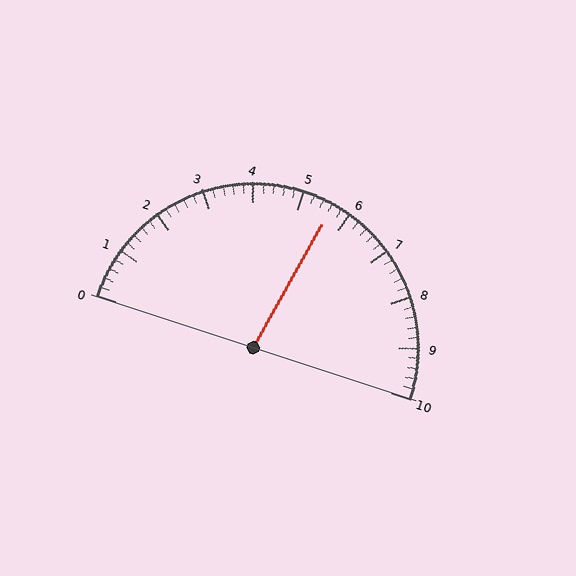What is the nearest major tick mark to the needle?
The nearest major tick mark is 6.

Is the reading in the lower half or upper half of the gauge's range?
The reading is in the upper half of the range (0 to 10).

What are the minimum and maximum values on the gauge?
The gauge ranges from 0 to 10.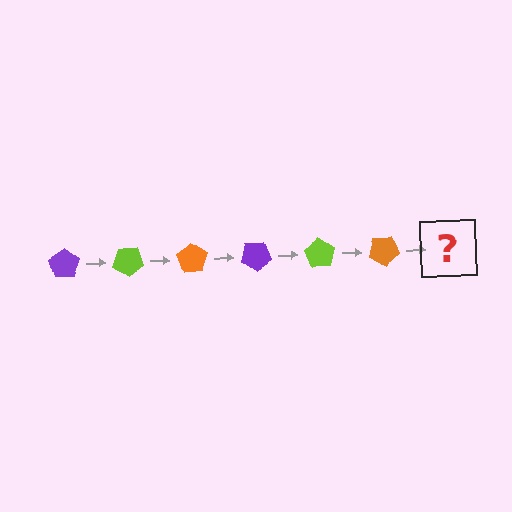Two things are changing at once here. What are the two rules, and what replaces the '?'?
The two rules are that it rotates 35 degrees each step and the color cycles through purple, lime, and orange. The '?' should be a purple pentagon, rotated 210 degrees from the start.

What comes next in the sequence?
The next element should be a purple pentagon, rotated 210 degrees from the start.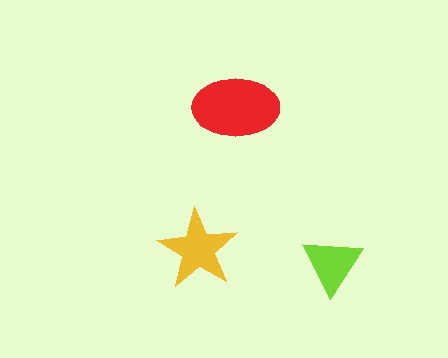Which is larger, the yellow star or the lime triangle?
The yellow star.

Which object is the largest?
The red ellipse.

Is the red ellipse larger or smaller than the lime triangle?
Larger.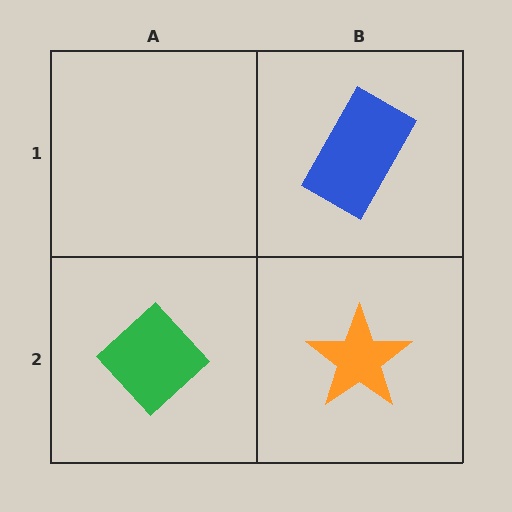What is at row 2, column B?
An orange star.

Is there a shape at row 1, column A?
No, that cell is empty.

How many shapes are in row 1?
1 shape.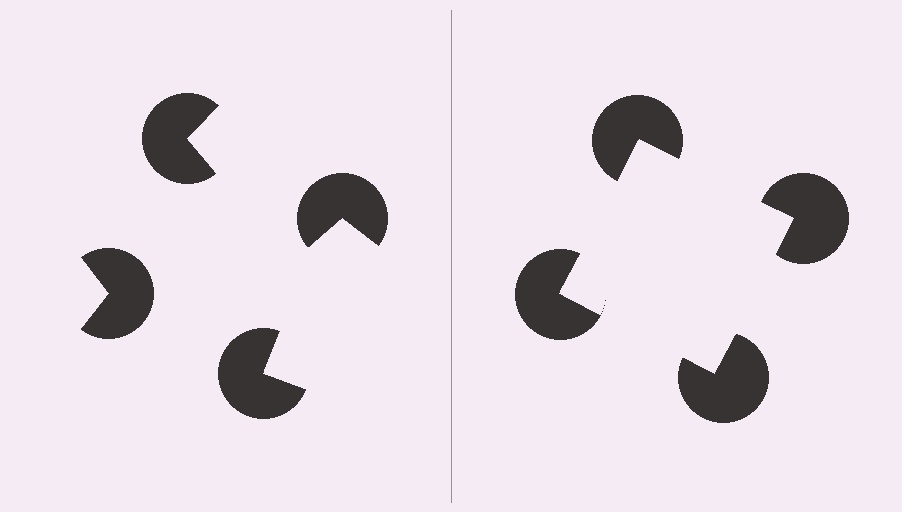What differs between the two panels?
The pac-man discs are positioned identically on both sides; only the wedge orientations differ. On the right they align to a square; on the left they are misaligned.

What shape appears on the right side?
An illusory square.